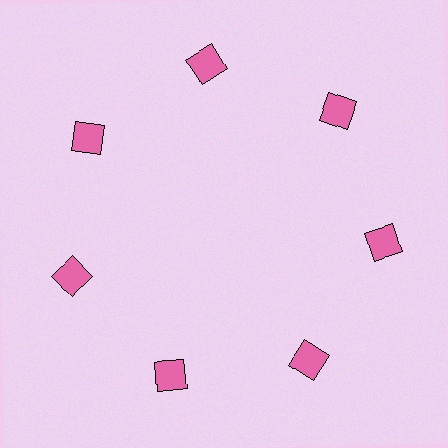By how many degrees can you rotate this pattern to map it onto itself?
The pattern maps onto itself every 51 degrees of rotation.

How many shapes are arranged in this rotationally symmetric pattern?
There are 7 shapes, arranged in 7 groups of 1.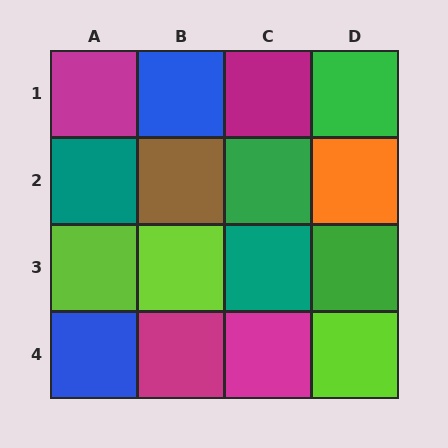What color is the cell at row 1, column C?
Magenta.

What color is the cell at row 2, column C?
Green.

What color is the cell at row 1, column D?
Green.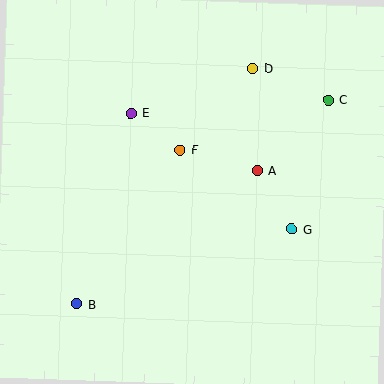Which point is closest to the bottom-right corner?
Point G is closest to the bottom-right corner.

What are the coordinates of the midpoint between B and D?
The midpoint between B and D is at (165, 186).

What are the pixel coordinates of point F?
Point F is at (180, 150).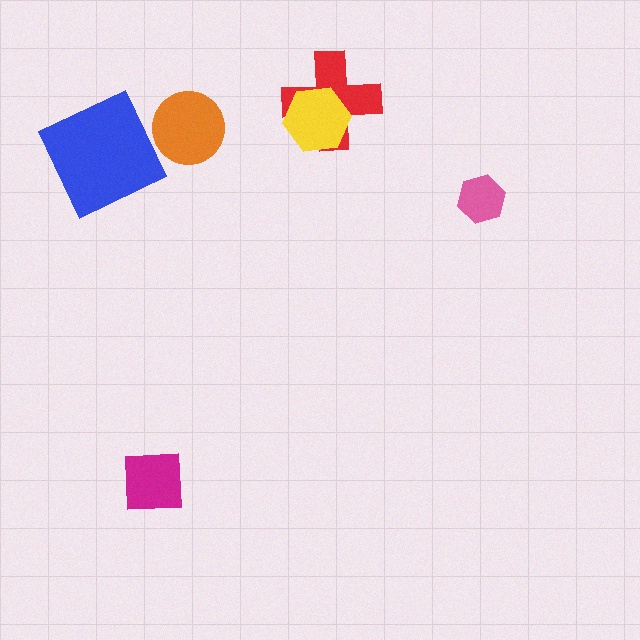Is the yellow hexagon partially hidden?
No, no other shape covers it.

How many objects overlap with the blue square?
0 objects overlap with the blue square.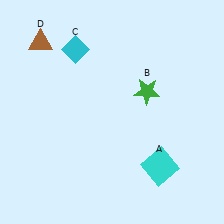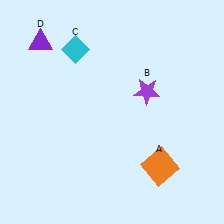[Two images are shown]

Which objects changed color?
A changed from cyan to orange. B changed from green to purple. D changed from brown to purple.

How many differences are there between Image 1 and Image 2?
There are 3 differences between the two images.